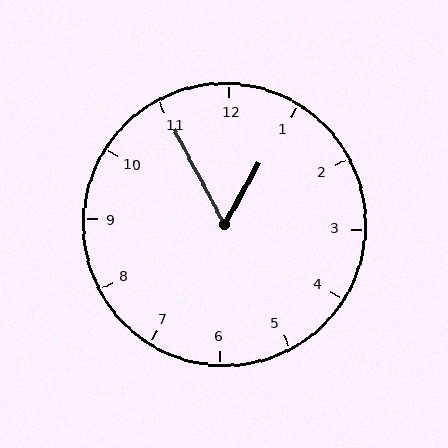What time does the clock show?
12:55.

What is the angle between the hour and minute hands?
Approximately 58 degrees.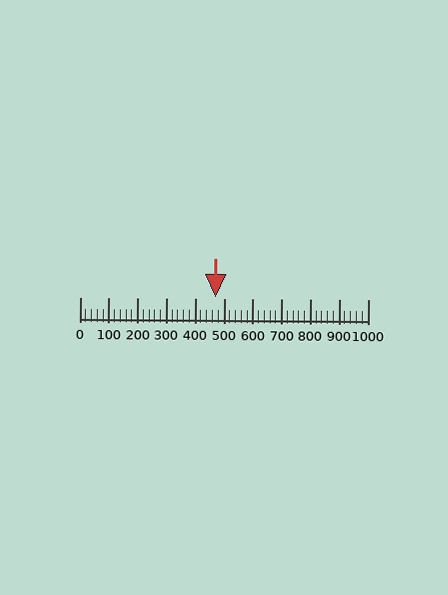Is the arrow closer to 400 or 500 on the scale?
The arrow is closer to 500.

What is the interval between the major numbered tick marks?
The major tick marks are spaced 100 units apart.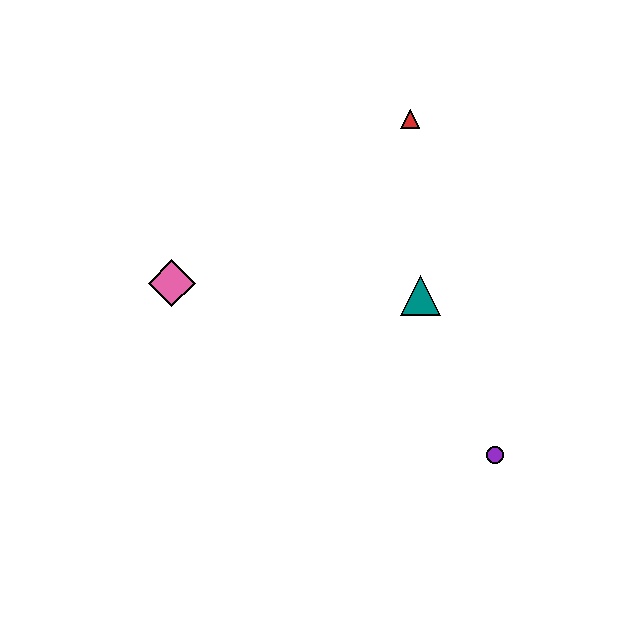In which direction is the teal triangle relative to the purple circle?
The teal triangle is above the purple circle.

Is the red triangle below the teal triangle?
No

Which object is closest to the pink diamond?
The teal triangle is closest to the pink diamond.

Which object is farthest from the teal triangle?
The pink diamond is farthest from the teal triangle.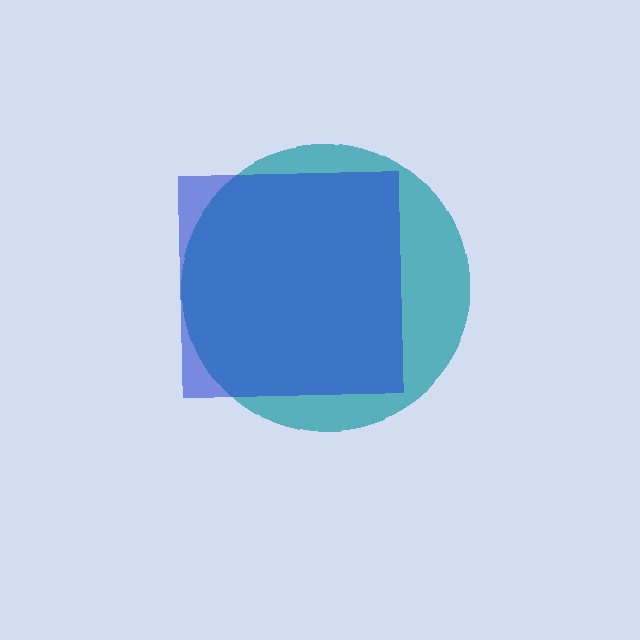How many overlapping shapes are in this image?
There are 2 overlapping shapes in the image.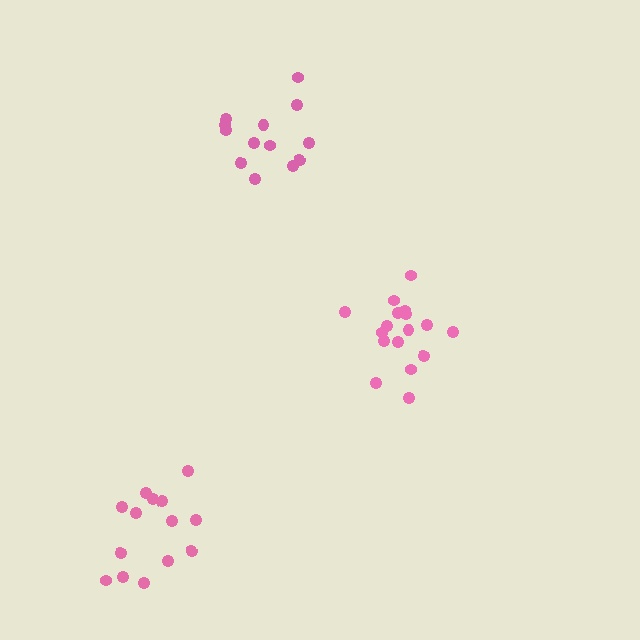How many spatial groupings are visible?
There are 3 spatial groupings.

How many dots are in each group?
Group 1: 18 dots, Group 2: 14 dots, Group 3: 13 dots (45 total).